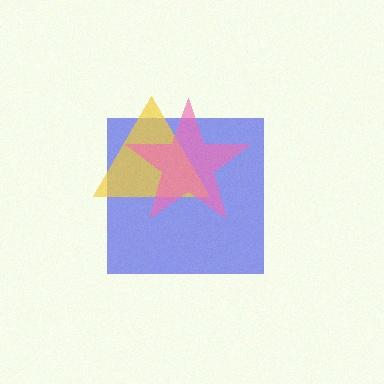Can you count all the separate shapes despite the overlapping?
Yes, there are 3 separate shapes.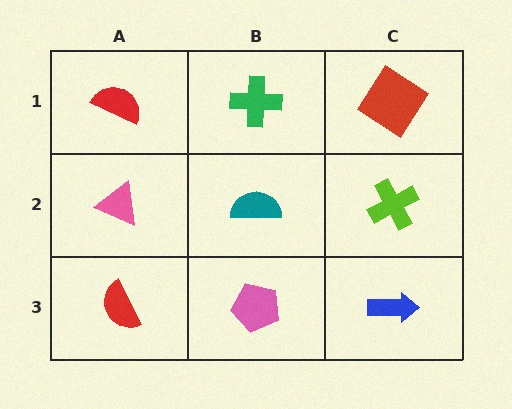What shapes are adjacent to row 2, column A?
A red semicircle (row 1, column A), a red semicircle (row 3, column A), a teal semicircle (row 2, column B).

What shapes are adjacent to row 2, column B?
A green cross (row 1, column B), a pink pentagon (row 3, column B), a pink triangle (row 2, column A), a lime cross (row 2, column C).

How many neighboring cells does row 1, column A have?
2.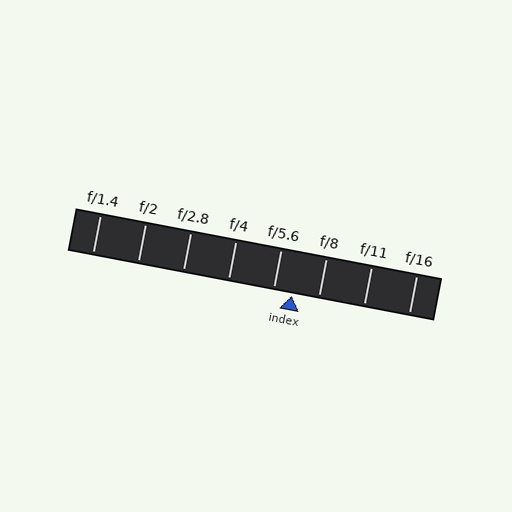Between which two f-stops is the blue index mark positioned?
The index mark is between f/5.6 and f/8.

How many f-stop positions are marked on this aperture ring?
There are 8 f-stop positions marked.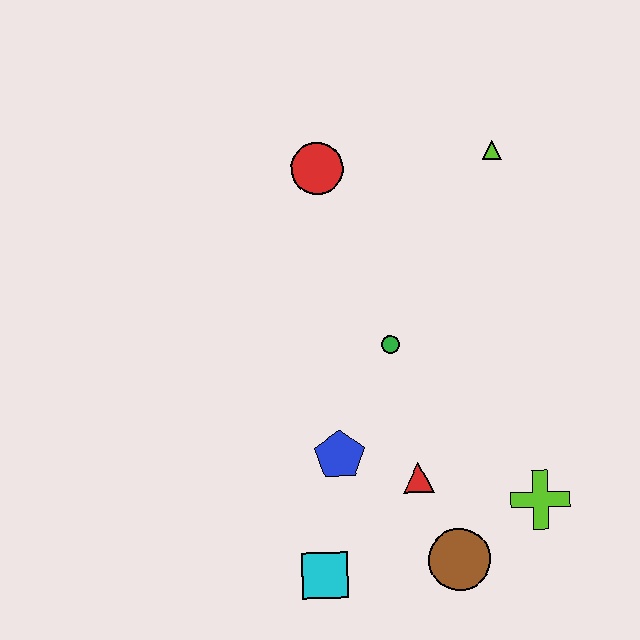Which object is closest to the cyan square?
The blue pentagon is closest to the cyan square.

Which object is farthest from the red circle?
The brown circle is farthest from the red circle.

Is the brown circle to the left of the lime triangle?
Yes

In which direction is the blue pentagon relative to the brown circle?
The blue pentagon is to the left of the brown circle.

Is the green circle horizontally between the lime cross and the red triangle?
No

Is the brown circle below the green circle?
Yes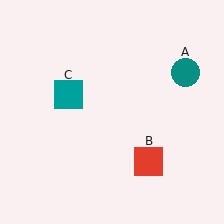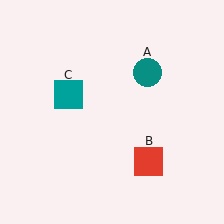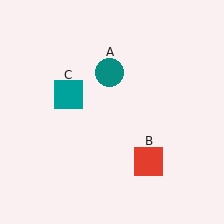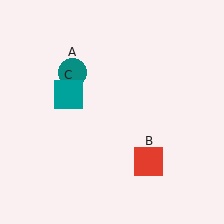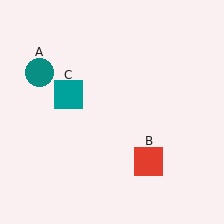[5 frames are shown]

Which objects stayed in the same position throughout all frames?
Red square (object B) and teal square (object C) remained stationary.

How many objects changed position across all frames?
1 object changed position: teal circle (object A).